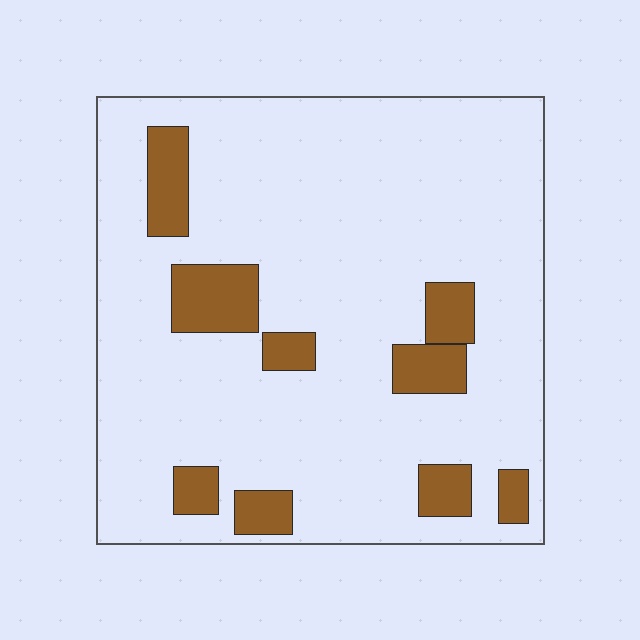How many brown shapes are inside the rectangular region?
9.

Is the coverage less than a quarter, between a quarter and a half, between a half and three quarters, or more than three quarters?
Less than a quarter.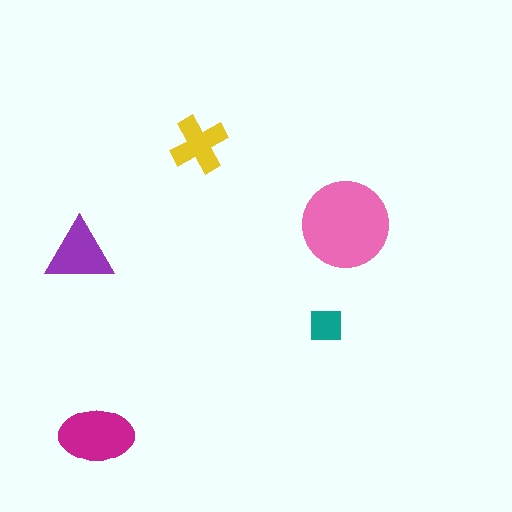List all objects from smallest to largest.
The teal square, the yellow cross, the purple triangle, the magenta ellipse, the pink circle.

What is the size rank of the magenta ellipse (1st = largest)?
2nd.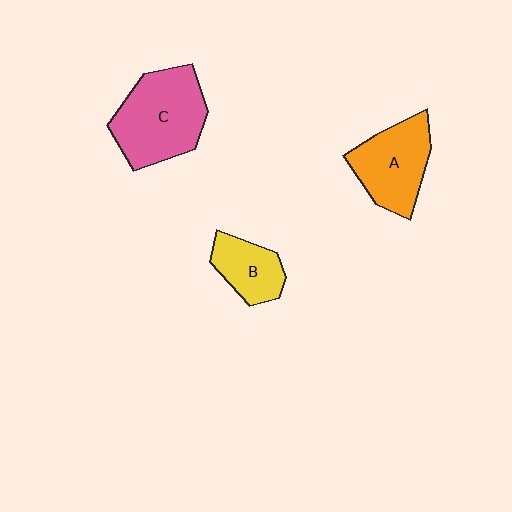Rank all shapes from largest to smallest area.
From largest to smallest: C (pink), A (orange), B (yellow).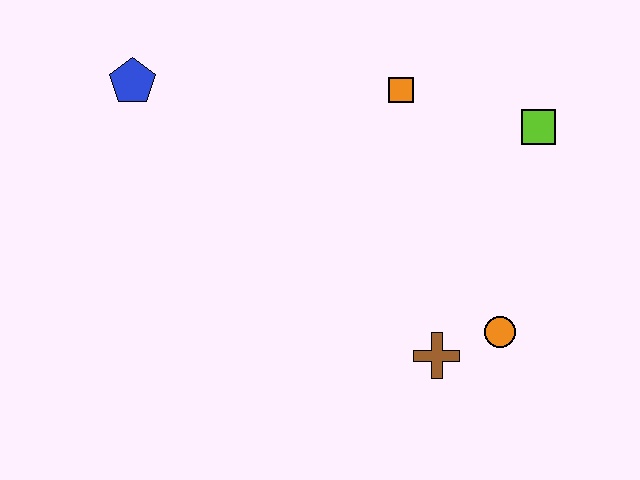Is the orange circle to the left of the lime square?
Yes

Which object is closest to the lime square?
The orange square is closest to the lime square.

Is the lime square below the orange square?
Yes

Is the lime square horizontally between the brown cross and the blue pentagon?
No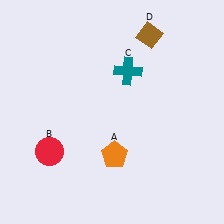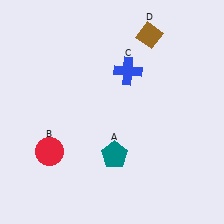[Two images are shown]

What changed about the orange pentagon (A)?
In Image 1, A is orange. In Image 2, it changed to teal.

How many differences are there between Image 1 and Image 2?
There are 2 differences between the two images.